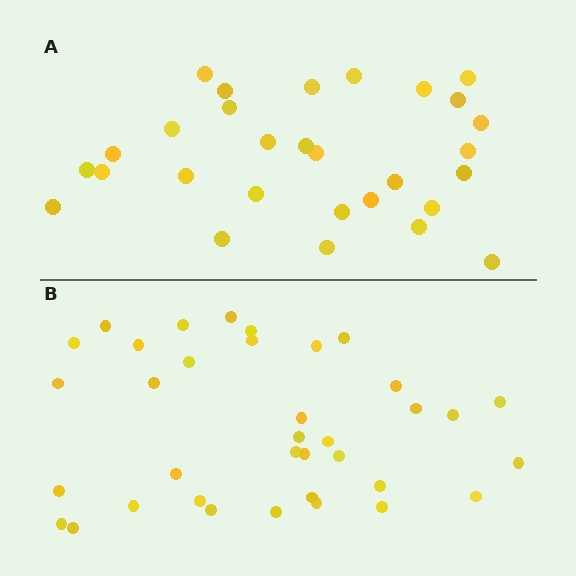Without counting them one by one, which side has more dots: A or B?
Region B (the bottom region) has more dots.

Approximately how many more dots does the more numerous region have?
Region B has roughly 8 or so more dots than region A.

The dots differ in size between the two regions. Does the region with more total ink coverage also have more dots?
No. Region A has more total ink coverage because its dots are larger, but region B actually contains more individual dots. Total area can be misleading — the number of items is what matters here.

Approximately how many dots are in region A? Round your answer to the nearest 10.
About 30 dots. (The exact count is 29, which rounds to 30.)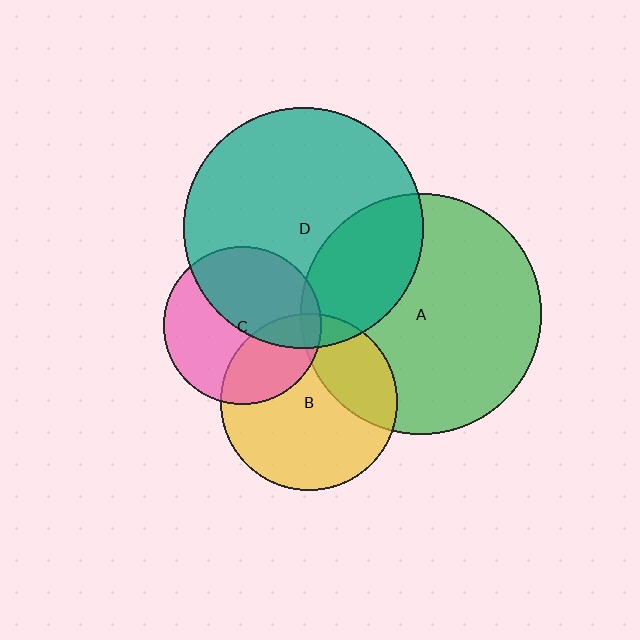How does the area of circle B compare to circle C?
Approximately 1.3 times.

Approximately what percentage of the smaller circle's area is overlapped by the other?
Approximately 5%.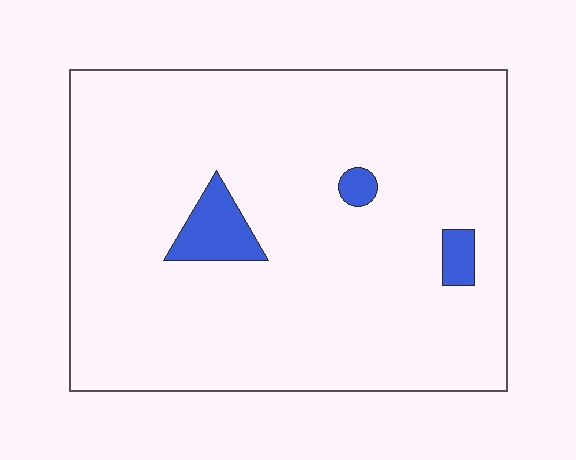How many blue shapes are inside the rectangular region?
3.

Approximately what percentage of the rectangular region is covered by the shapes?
Approximately 5%.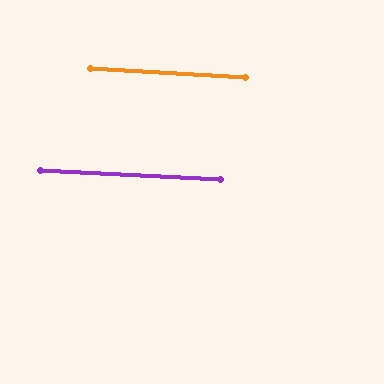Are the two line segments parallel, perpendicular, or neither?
Parallel — their directions differ by only 0.2°.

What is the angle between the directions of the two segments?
Approximately 0 degrees.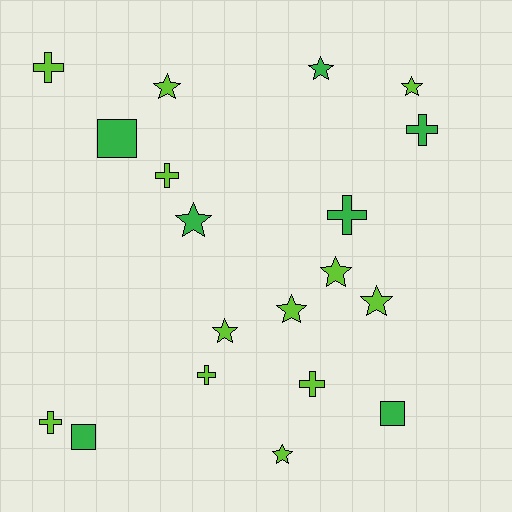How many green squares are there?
There are 3 green squares.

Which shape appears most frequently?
Star, with 9 objects.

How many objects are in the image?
There are 19 objects.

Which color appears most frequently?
Lime, with 12 objects.